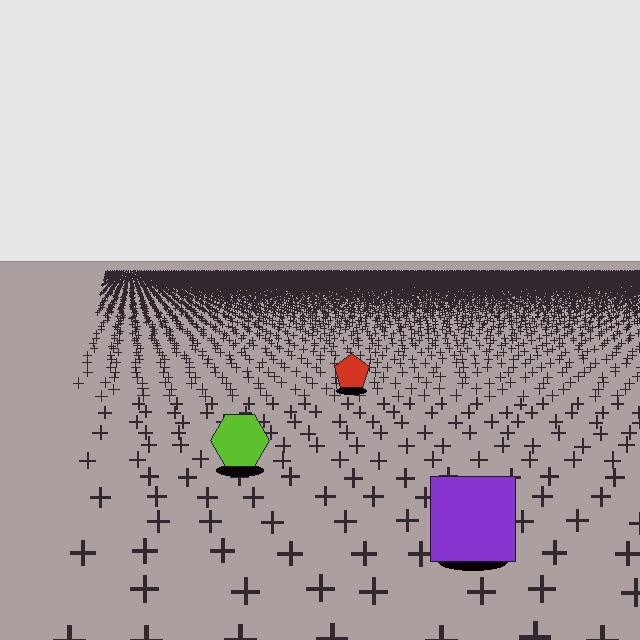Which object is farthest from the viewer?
The red pentagon is farthest from the viewer. It appears smaller and the ground texture around it is denser.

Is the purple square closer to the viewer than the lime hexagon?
Yes. The purple square is closer — you can tell from the texture gradient: the ground texture is coarser near it.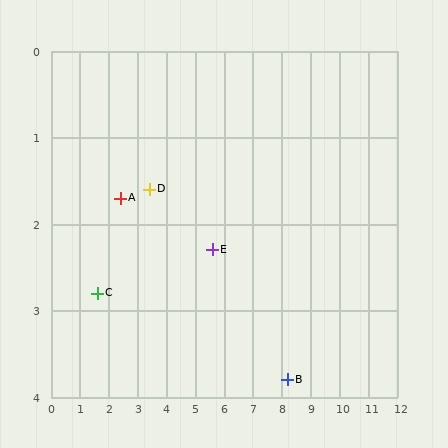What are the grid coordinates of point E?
Point E is at approximately (5.6, 2.3).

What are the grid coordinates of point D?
Point D is at approximately (3.4, 1.6).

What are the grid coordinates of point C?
Point C is at approximately (1.6, 2.8).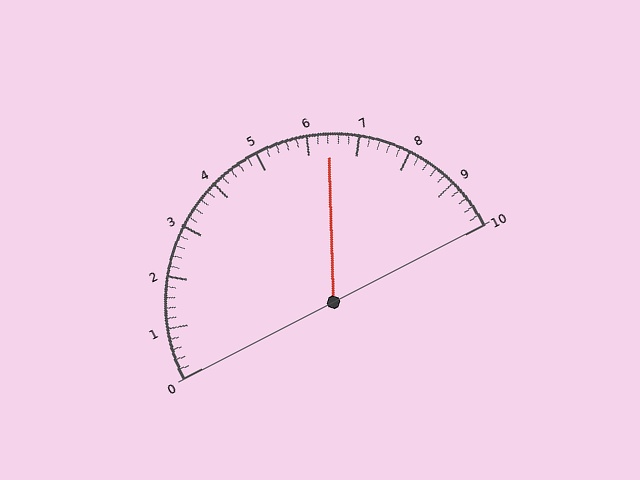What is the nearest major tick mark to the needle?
The nearest major tick mark is 6.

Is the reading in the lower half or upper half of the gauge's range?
The reading is in the upper half of the range (0 to 10).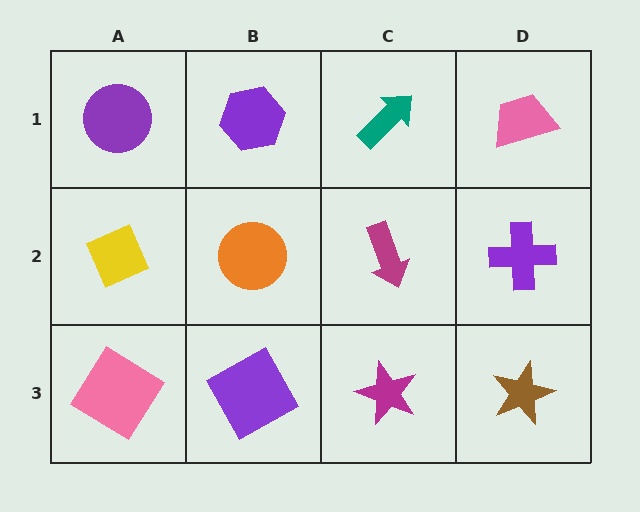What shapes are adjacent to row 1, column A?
A yellow diamond (row 2, column A), a purple hexagon (row 1, column B).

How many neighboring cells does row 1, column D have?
2.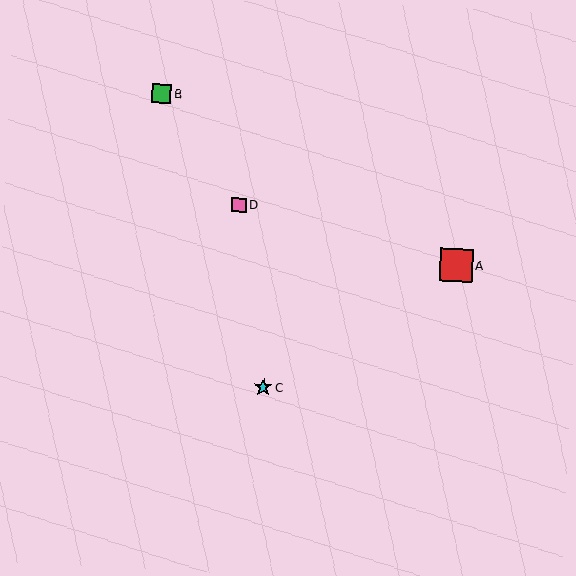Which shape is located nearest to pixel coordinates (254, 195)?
The pink square (labeled D) at (239, 205) is nearest to that location.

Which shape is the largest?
The red square (labeled A) is the largest.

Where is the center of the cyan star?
The center of the cyan star is at (263, 387).